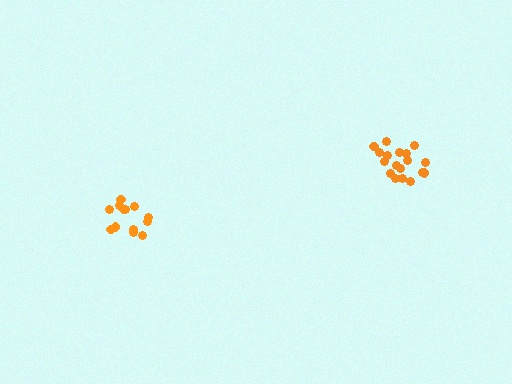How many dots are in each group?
Group 1: 13 dots, Group 2: 18 dots (31 total).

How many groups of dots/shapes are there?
There are 2 groups.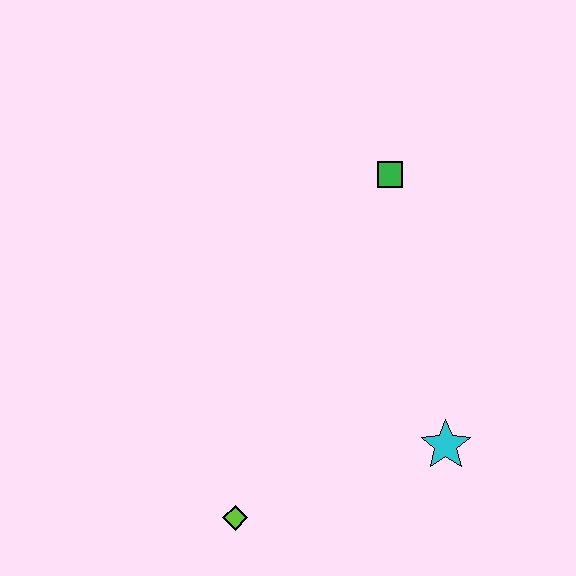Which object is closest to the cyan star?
The lime diamond is closest to the cyan star.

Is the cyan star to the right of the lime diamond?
Yes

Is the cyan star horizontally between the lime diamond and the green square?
No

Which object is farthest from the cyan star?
The green square is farthest from the cyan star.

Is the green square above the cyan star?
Yes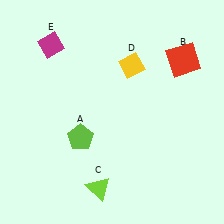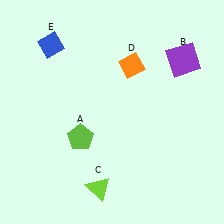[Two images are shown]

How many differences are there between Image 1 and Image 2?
There are 3 differences between the two images.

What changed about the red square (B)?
In Image 1, B is red. In Image 2, it changed to purple.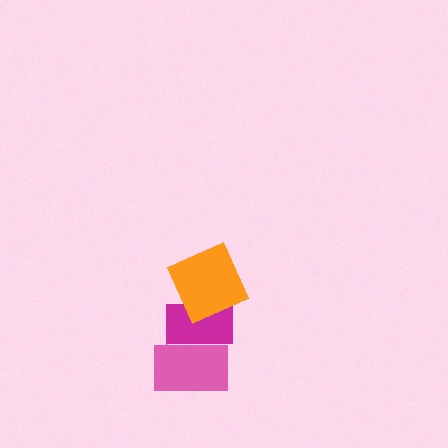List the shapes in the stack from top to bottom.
From top to bottom: the orange square, the magenta rectangle, the pink rectangle.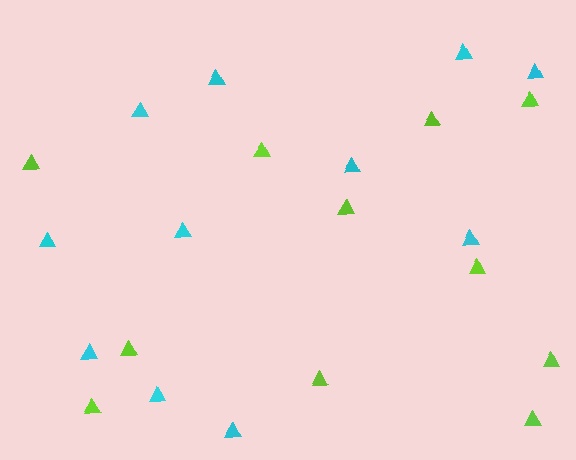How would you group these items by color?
There are 2 groups: one group of cyan triangles (11) and one group of lime triangles (11).